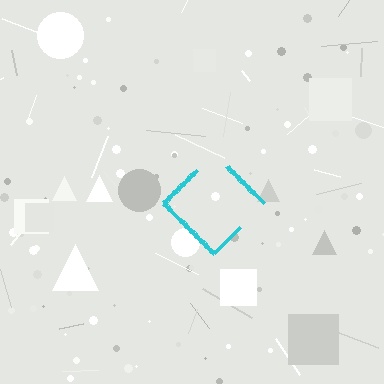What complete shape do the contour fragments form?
The contour fragments form a diamond.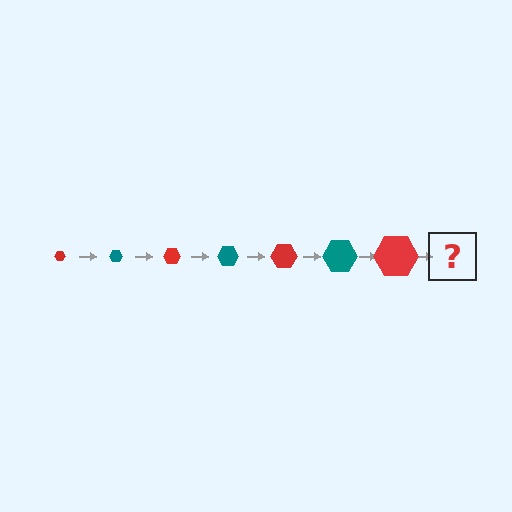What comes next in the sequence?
The next element should be a teal hexagon, larger than the previous one.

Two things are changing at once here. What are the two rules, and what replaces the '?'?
The two rules are that the hexagon grows larger each step and the color cycles through red and teal. The '?' should be a teal hexagon, larger than the previous one.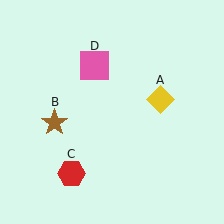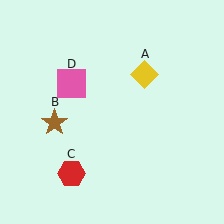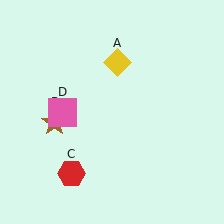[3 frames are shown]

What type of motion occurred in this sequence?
The yellow diamond (object A), pink square (object D) rotated counterclockwise around the center of the scene.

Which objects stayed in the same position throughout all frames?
Brown star (object B) and red hexagon (object C) remained stationary.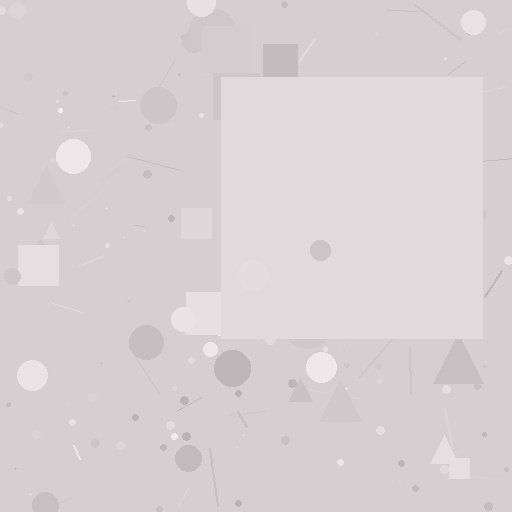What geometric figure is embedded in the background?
A square is embedded in the background.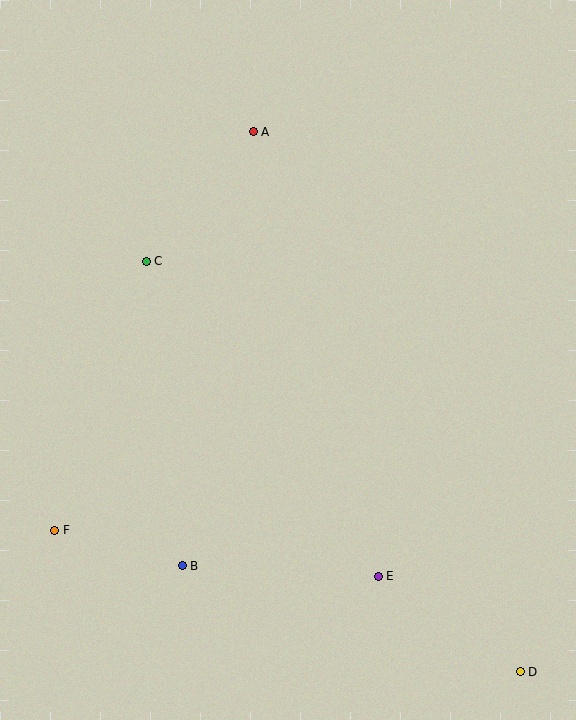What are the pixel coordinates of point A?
Point A is at (253, 132).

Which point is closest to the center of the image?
Point C at (146, 261) is closest to the center.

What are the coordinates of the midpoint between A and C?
The midpoint between A and C is at (200, 197).